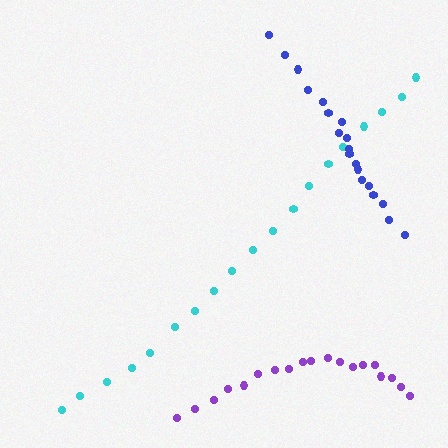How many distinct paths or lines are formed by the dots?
There are 3 distinct paths.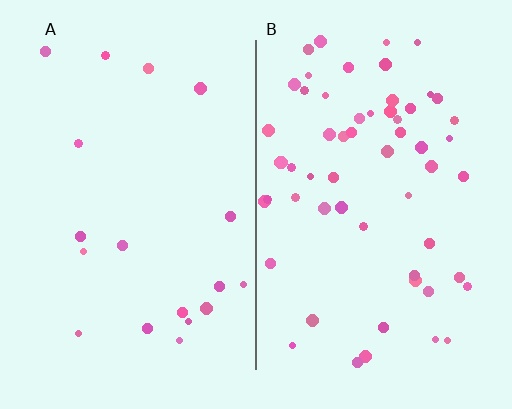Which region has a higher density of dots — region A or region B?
B (the right).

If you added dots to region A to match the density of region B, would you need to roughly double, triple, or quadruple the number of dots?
Approximately triple.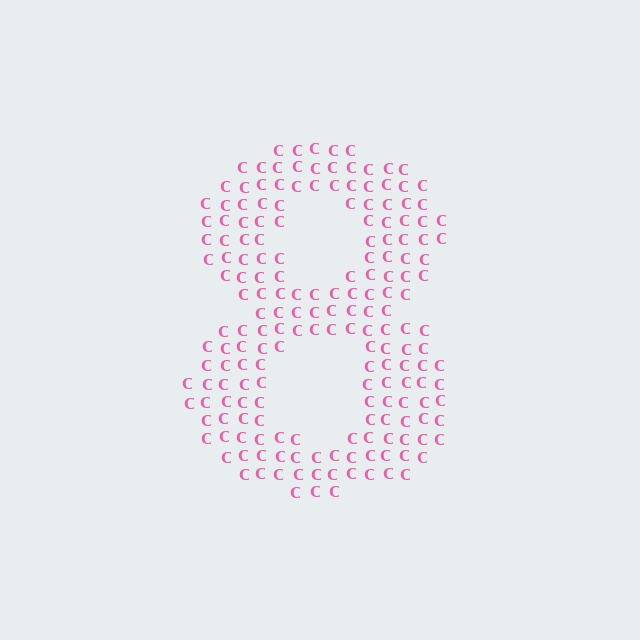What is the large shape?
The large shape is the digit 8.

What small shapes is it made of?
It is made of small letter C's.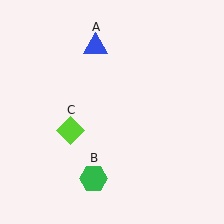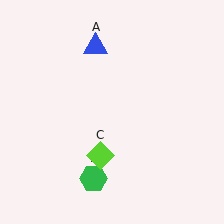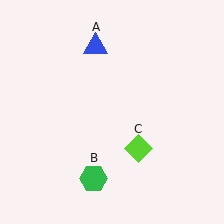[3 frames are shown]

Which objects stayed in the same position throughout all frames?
Blue triangle (object A) and green hexagon (object B) remained stationary.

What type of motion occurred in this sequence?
The lime diamond (object C) rotated counterclockwise around the center of the scene.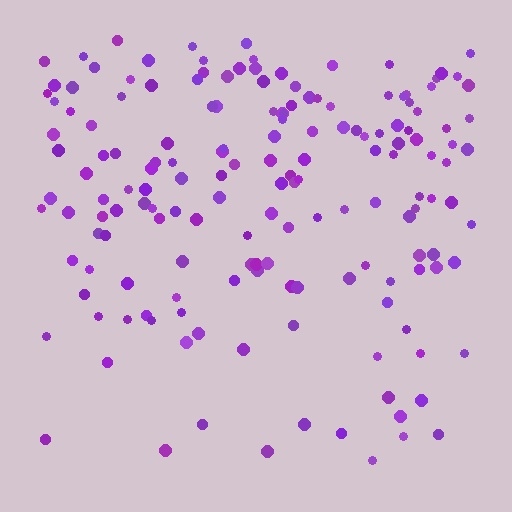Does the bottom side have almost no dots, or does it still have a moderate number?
Still a moderate number, just noticeably fewer than the top.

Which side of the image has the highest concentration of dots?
The top.